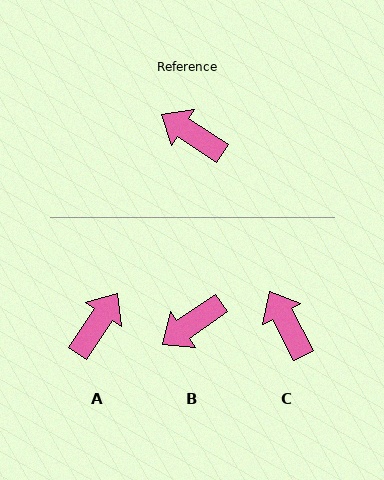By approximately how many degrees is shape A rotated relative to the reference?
Approximately 91 degrees clockwise.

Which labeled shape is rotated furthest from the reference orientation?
A, about 91 degrees away.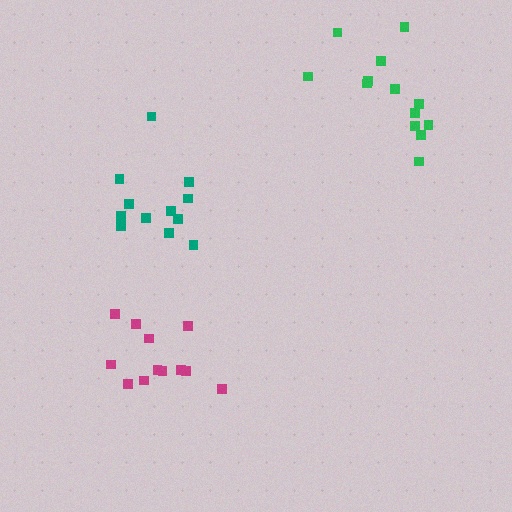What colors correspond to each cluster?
The clusters are colored: teal, magenta, green.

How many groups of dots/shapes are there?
There are 3 groups.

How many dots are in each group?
Group 1: 12 dots, Group 2: 12 dots, Group 3: 13 dots (37 total).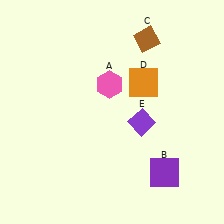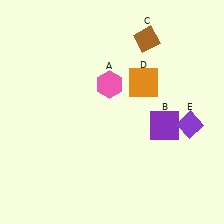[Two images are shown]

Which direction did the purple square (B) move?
The purple square (B) moved up.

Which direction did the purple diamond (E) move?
The purple diamond (E) moved right.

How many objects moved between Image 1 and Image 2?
2 objects moved between the two images.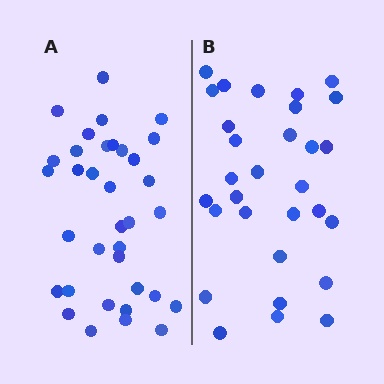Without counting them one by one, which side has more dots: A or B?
Region A (the left region) has more dots.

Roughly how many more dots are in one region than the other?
Region A has about 5 more dots than region B.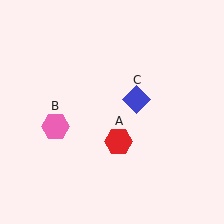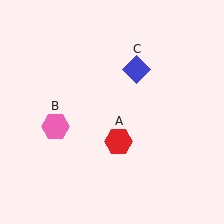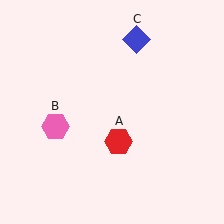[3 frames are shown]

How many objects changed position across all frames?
1 object changed position: blue diamond (object C).